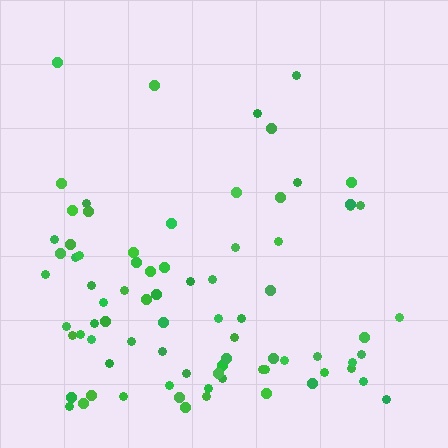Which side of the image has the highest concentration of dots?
The bottom.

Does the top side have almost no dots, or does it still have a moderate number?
Still a moderate number, just noticeably fewer than the bottom.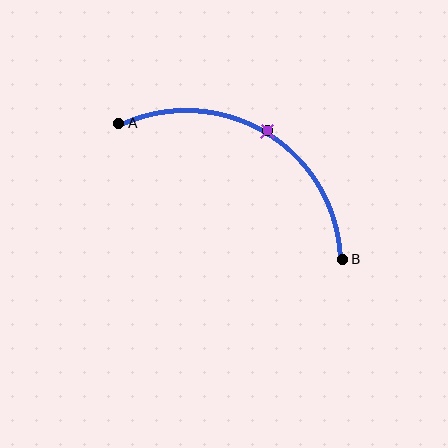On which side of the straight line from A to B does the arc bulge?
The arc bulges above the straight line connecting A and B.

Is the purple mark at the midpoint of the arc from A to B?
Yes. The purple mark lies on the arc at equal arc-length from both A and B — it is the arc midpoint.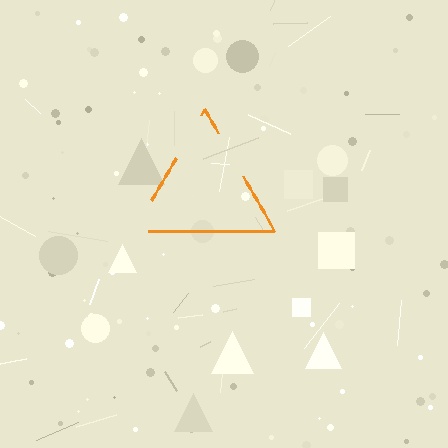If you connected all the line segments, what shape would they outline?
They would outline a triangle.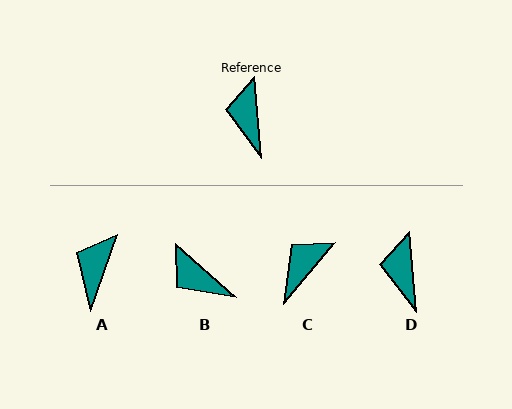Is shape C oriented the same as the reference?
No, it is off by about 45 degrees.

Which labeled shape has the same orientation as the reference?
D.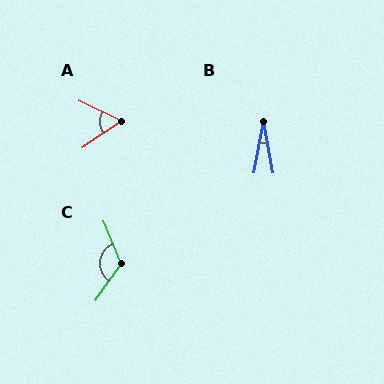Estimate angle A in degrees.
Approximately 60 degrees.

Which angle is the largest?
C, at approximately 123 degrees.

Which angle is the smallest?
B, at approximately 21 degrees.